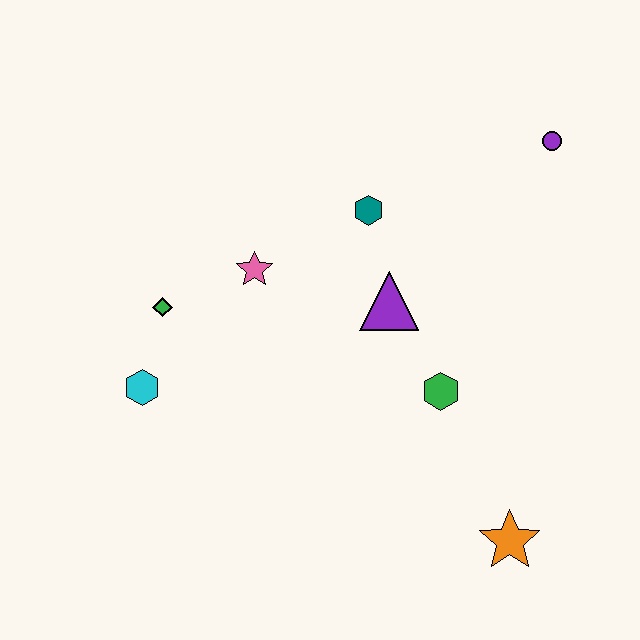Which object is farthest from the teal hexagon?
The orange star is farthest from the teal hexagon.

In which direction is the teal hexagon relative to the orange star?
The teal hexagon is above the orange star.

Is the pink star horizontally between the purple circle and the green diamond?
Yes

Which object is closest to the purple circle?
The teal hexagon is closest to the purple circle.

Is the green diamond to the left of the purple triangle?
Yes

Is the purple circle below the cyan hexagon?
No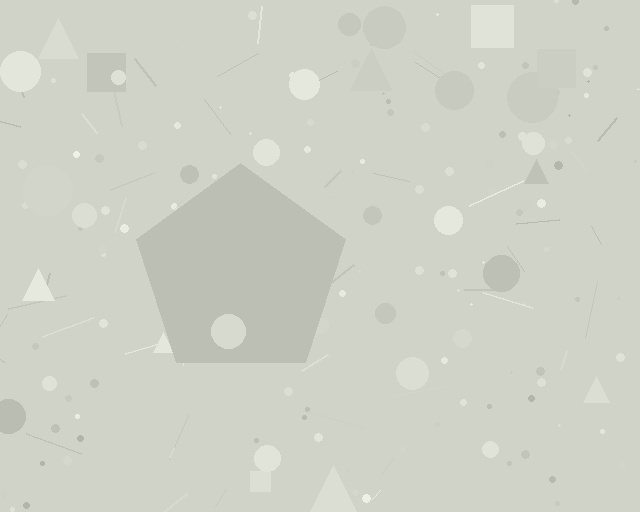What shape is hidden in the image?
A pentagon is hidden in the image.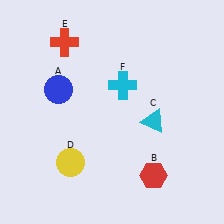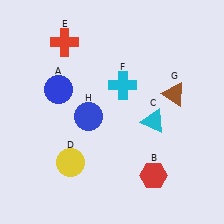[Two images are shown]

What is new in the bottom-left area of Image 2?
A blue circle (H) was added in the bottom-left area of Image 2.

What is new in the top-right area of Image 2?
A brown triangle (G) was added in the top-right area of Image 2.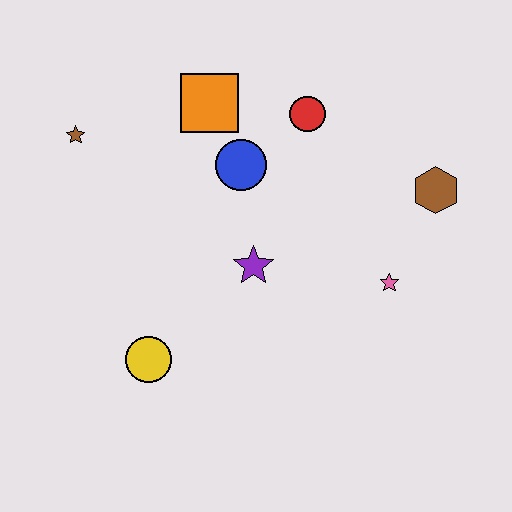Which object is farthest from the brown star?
The brown hexagon is farthest from the brown star.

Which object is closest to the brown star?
The orange square is closest to the brown star.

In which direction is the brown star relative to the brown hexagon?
The brown star is to the left of the brown hexagon.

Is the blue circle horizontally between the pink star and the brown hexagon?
No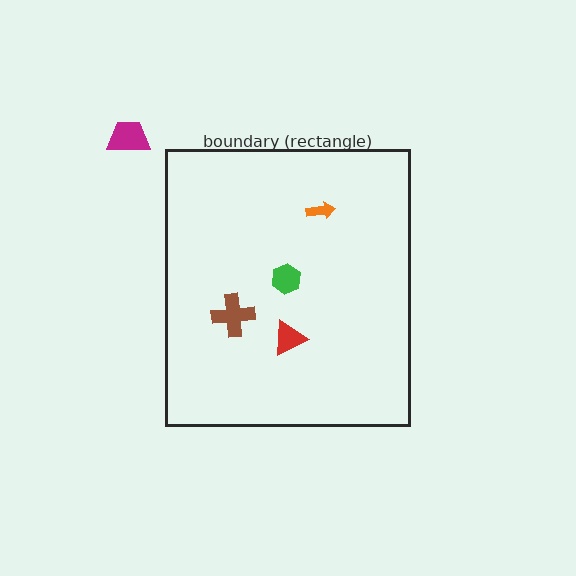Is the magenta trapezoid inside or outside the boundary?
Outside.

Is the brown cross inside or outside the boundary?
Inside.